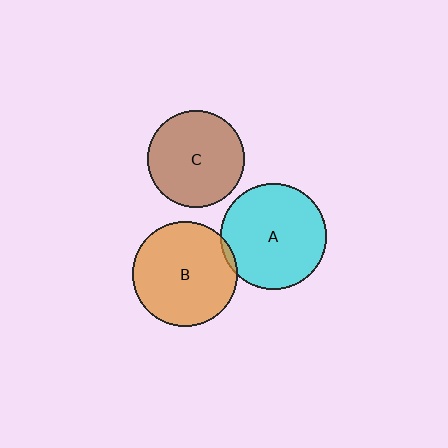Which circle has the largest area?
Circle A (cyan).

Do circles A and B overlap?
Yes.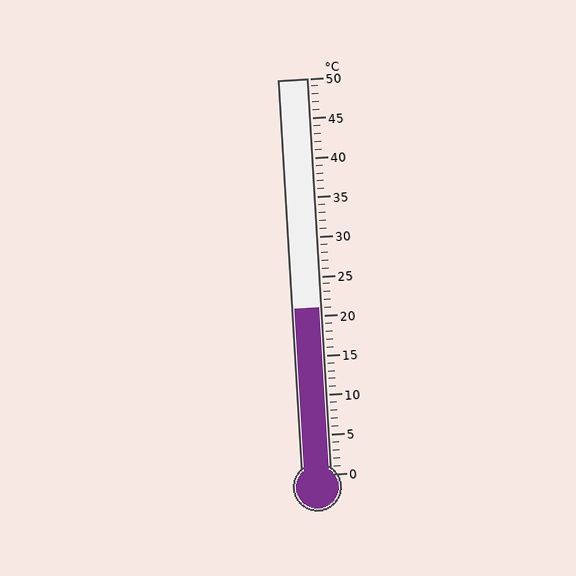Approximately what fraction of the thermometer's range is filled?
The thermometer is filled to approximately 40% of its range.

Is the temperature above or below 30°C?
The temperature is below 30°C.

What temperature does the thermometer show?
The thermometer shows approximately 21°C.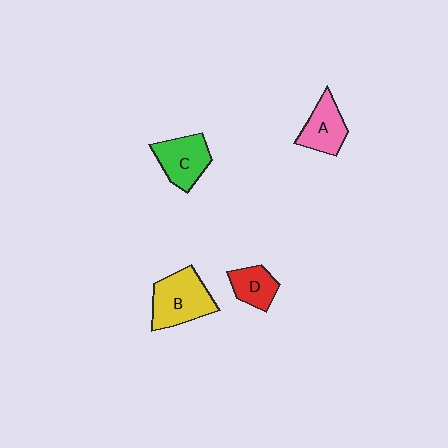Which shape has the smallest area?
Shape D (red).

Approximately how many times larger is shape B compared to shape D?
Approximately 1.8 times.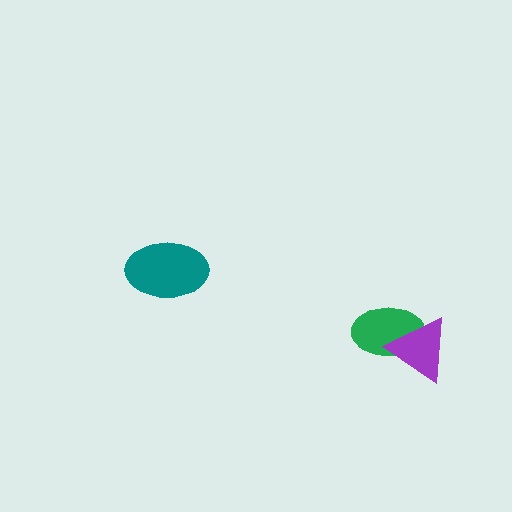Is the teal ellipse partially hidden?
No, no other shape covers it.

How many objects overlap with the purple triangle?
1 object overlaps with the purple triangle.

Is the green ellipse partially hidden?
Yes, it is partially covered by another shape.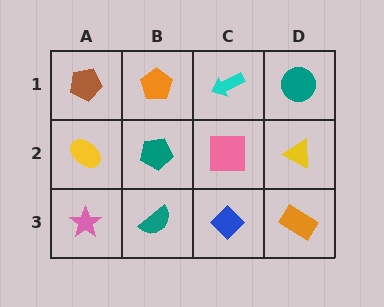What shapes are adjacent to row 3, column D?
A yellow triangle (row 2, column D), a blue diamond (row 3, column C).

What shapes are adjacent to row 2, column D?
A teal circle (row 1, column D), an orange rectangle (row 3, column D), a pink square (row 2, column C).